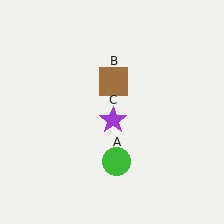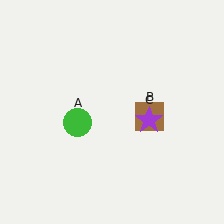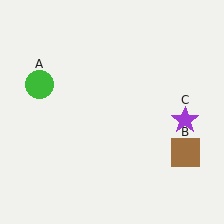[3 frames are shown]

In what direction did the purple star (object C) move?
The purple star (object C) moved right.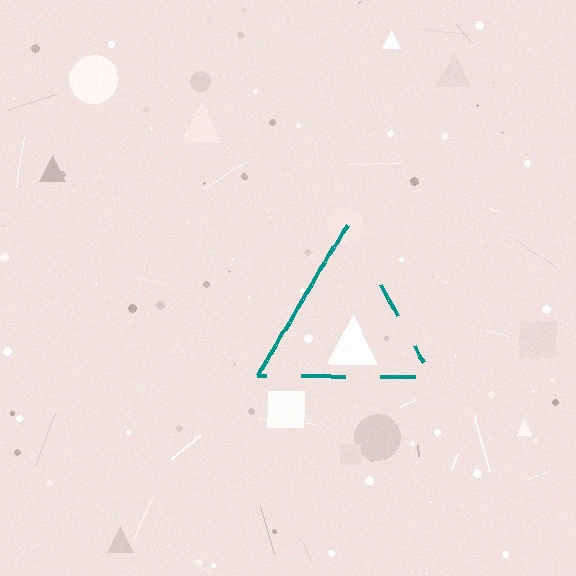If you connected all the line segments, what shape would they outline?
They would outline a triangle.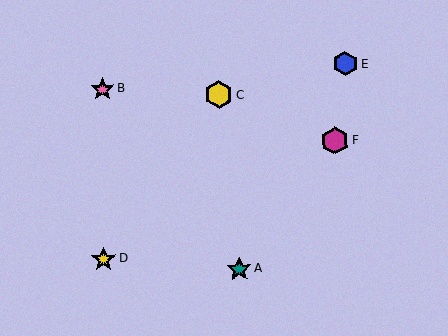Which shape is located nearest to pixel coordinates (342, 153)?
The magenta hexagon (labeled F) at (335, 141) is nearest to that location.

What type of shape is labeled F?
Shape F is a magenta hexagon.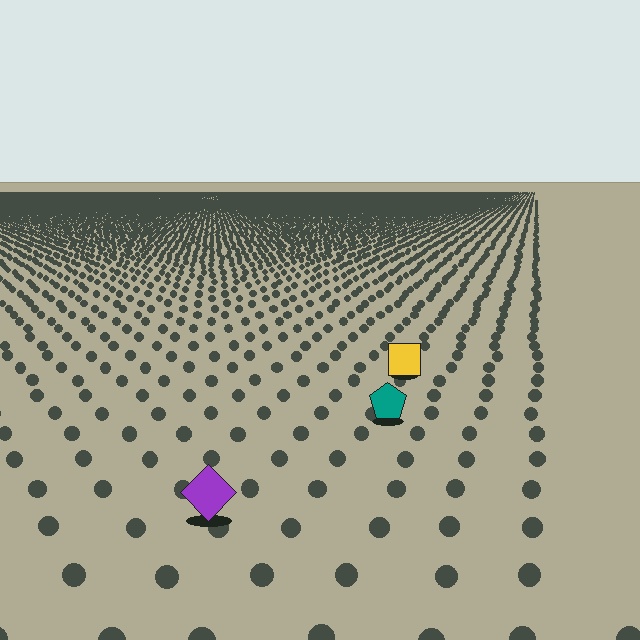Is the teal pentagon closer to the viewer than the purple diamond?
No. The purple diamond is closer — you can tell from the texture gradient: the ground texture is coarser near it.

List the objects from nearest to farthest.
From nearest to farthest: the purple diamond, the teal pentagon, the yellow square.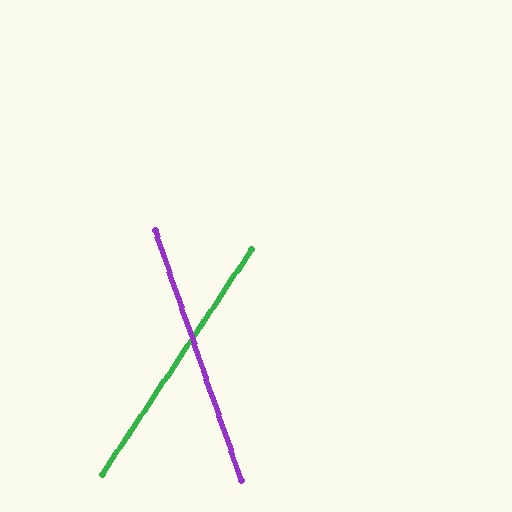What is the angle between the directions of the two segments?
Approximately 53 degrees.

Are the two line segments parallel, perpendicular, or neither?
Neither parallel nor perpendicular — they differ by about 53°.